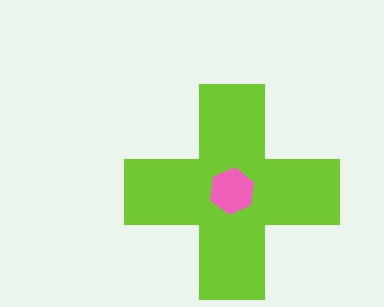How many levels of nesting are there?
2.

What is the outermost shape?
The lime cross.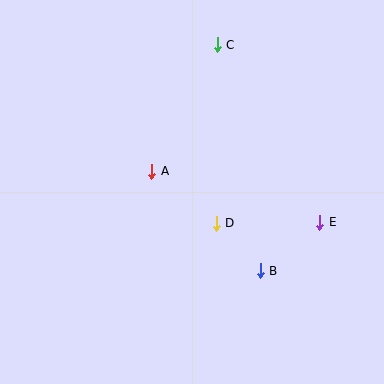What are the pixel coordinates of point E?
Point E is at (320, 222).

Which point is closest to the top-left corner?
Point C is closest to the top-left corner.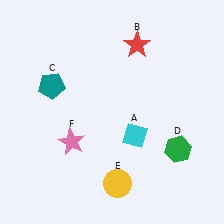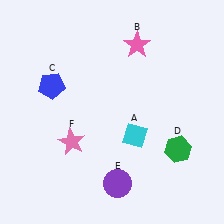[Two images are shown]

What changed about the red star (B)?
In Image 1, B is red. In Image 2, it changed to pink.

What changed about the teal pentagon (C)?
In Image 1, C is teal. In Image 2, it changed to blue.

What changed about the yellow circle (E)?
In Image 1, E is yellow. In Image 2, it changed to purple.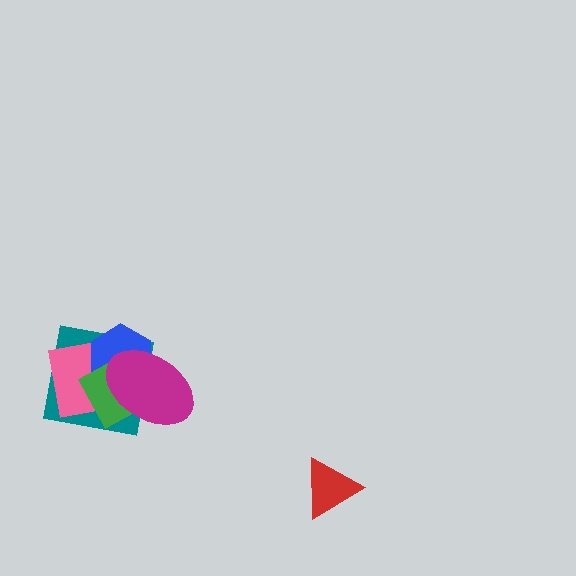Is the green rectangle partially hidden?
Yes, it is partially covered by another shape.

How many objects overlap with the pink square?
4 objects overlap with the pink square.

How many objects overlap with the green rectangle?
4 objects overlap with the green rectangle.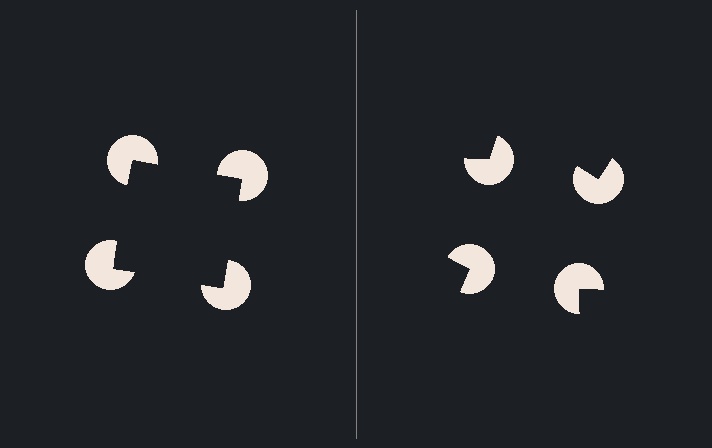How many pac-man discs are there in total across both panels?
8 — 4 on each side.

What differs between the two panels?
The pac-man discs are positioned identically on both sides; only the wedge orientations differ. On the left they align to a square; on the right they are misaligned.